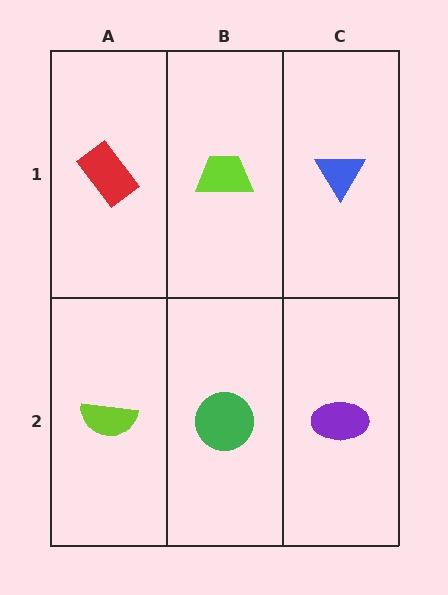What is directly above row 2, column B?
A lime trapezoid.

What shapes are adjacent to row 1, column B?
A green circle (row 2, column B), a red rectangle (row 1, column A), a blue triangle (row 1, column C).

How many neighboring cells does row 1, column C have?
2.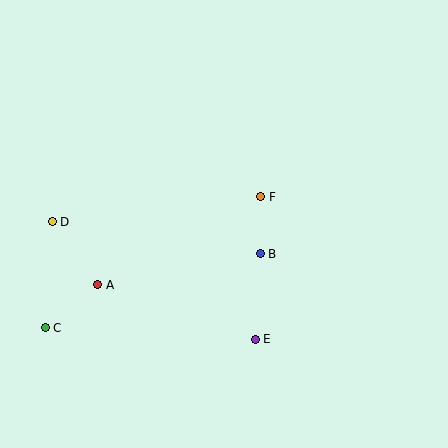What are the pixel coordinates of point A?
Point A is at (98, 285).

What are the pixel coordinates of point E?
Point E is at (255, 339).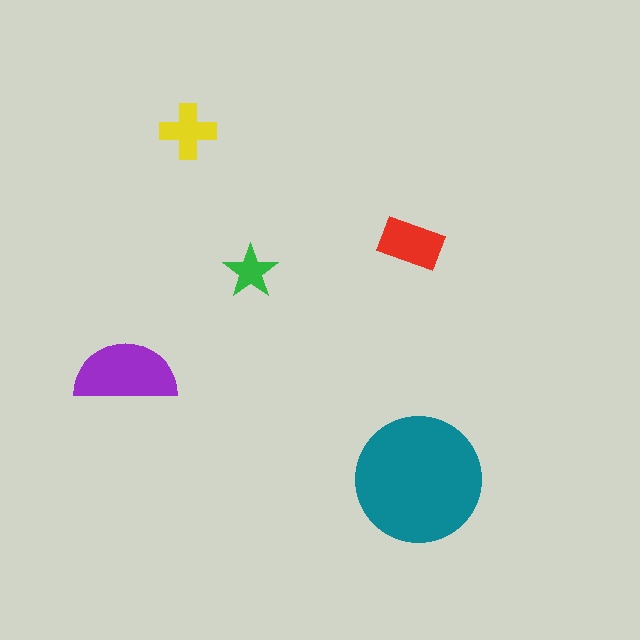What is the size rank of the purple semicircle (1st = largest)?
2nd.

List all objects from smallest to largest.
The green star, the yellow cross, the red rectangle, the purple semicircle, the teal circle.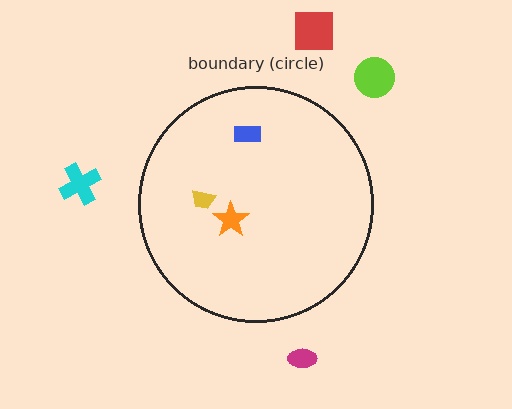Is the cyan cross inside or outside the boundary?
Outside.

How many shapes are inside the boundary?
3 inside, 4 outside.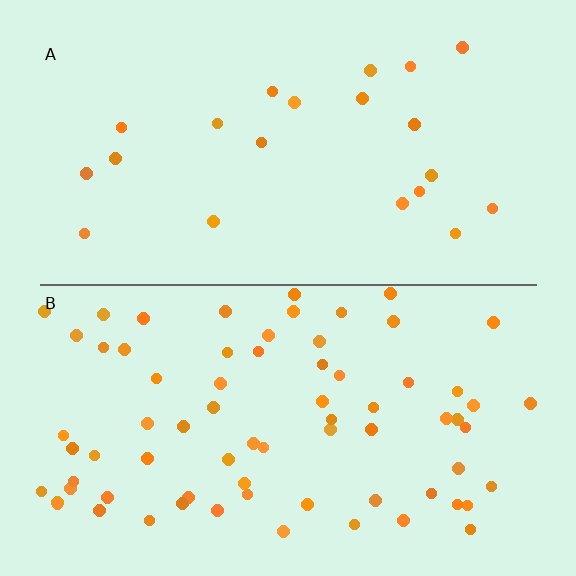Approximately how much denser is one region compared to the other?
Approximately 3.4× — region B over region A.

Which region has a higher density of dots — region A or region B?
B (the bottom).